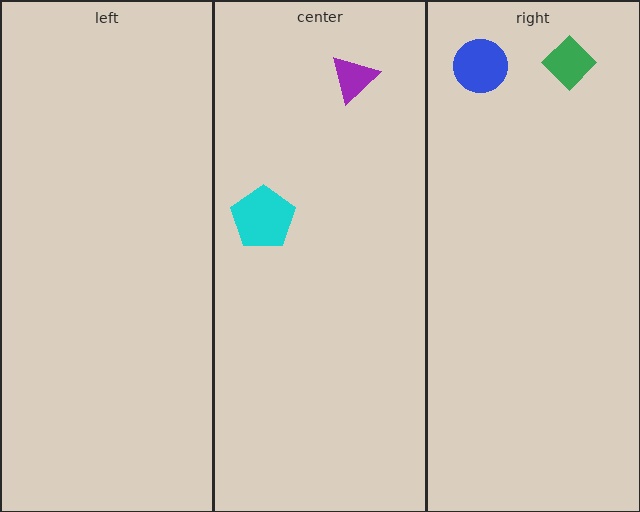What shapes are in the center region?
The purple triangle, the cyan pentagon.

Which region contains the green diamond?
The right region.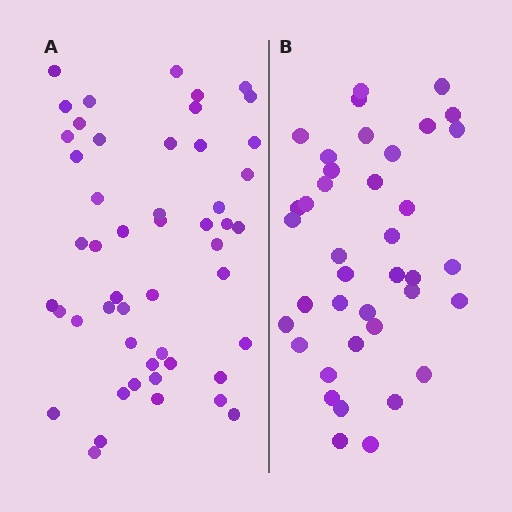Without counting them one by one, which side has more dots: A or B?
Region A (the left region) has more dots.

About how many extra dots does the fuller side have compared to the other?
Region A has roughly 12 or so more dots than region B.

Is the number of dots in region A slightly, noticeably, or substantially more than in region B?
Region A has noticeably more, but not dramatically so. The ratio is roughly 1.3 to 1.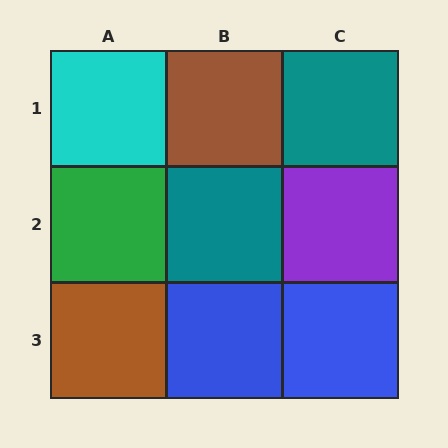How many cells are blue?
2 cells are blue.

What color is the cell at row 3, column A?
Brown.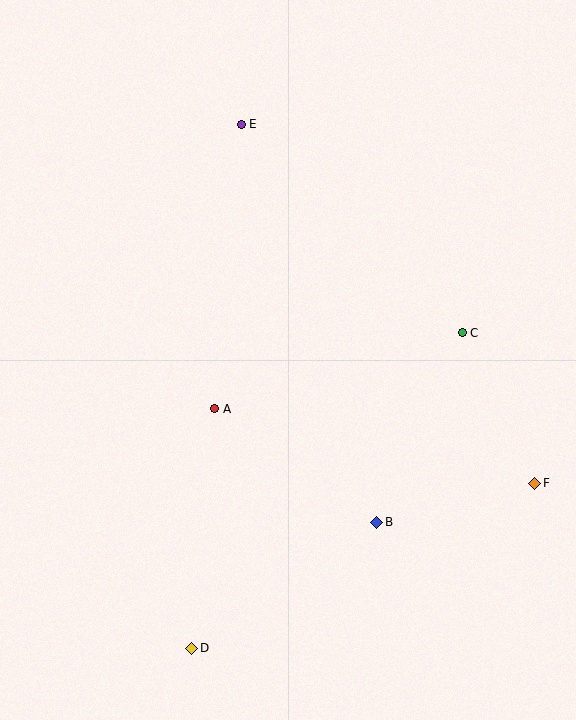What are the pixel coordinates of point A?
Point A is at (215, 409).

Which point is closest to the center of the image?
Point A at (215, 409) is closest to the center.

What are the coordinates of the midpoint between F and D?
The midpoint between F and D is at (363, 566).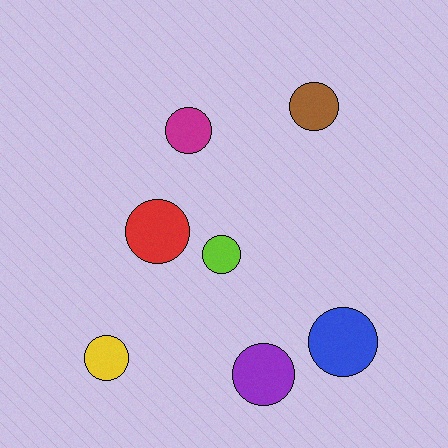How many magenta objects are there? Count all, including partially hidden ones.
There is 1 magenta object.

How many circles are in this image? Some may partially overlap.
There are 7 circles.